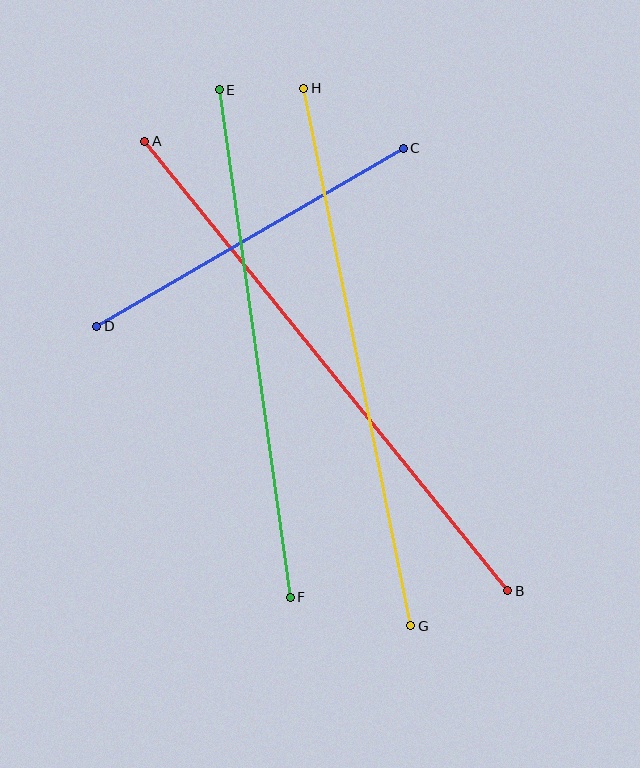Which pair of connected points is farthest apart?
Points A and B are farthest apart.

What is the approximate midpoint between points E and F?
The midpoint is at approximately (255, 344) pixels.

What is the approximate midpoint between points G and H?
The midpoint is at approximately (357, 357) pixels.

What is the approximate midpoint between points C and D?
The midpoint is at approximately (250, 237) pixels.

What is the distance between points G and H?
The distance is approximately 548 pixels.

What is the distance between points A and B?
The distance is approximately 578 pixels.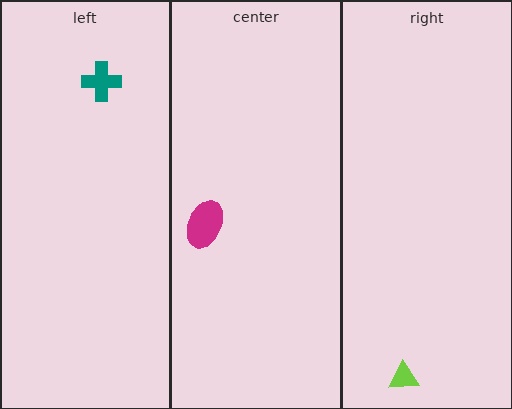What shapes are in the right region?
The lime triangle.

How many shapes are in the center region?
1.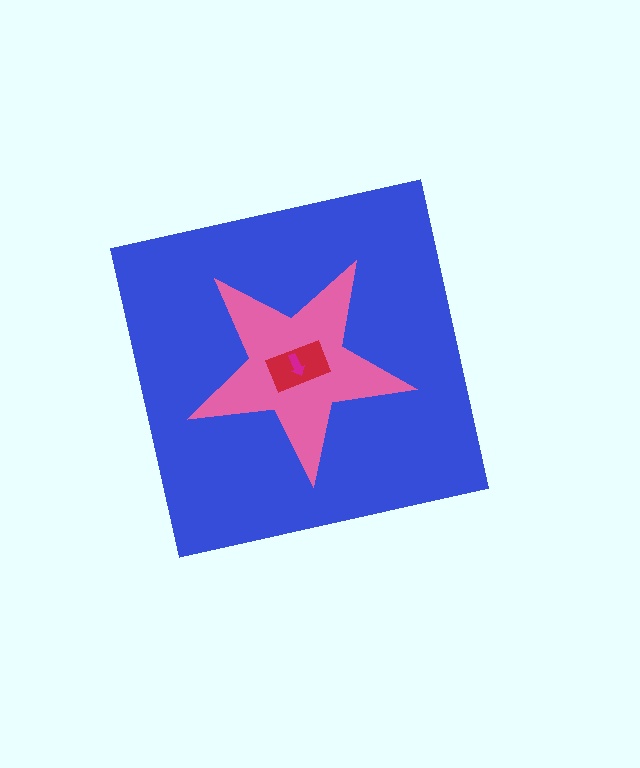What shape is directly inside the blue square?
The pink star.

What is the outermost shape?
The blue square.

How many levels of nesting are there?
4.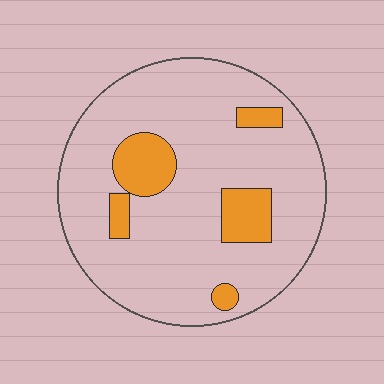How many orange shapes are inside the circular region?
5.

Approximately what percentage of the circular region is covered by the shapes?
Approximately 15%.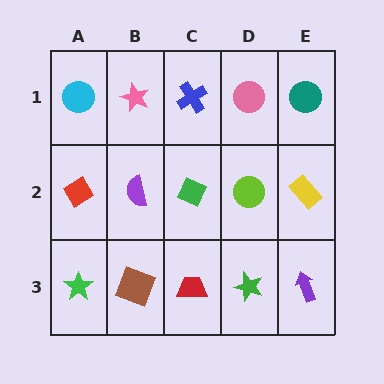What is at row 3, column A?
A green star.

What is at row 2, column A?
A red diamond.